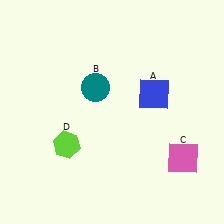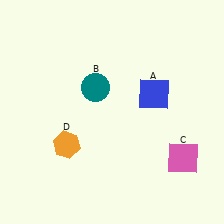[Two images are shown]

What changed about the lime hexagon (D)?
In Image 1, D is lime. In Image 2, it changed to orange.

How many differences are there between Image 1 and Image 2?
There is 1 difference between the two images.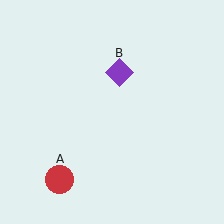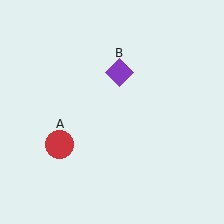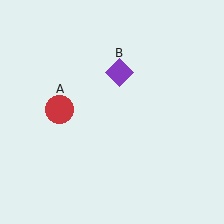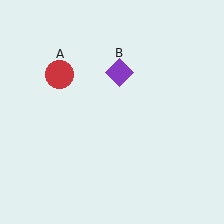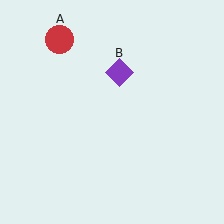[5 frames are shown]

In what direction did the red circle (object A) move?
The red circle (object A) moved up.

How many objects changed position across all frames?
1 object changed position: red circle (object A).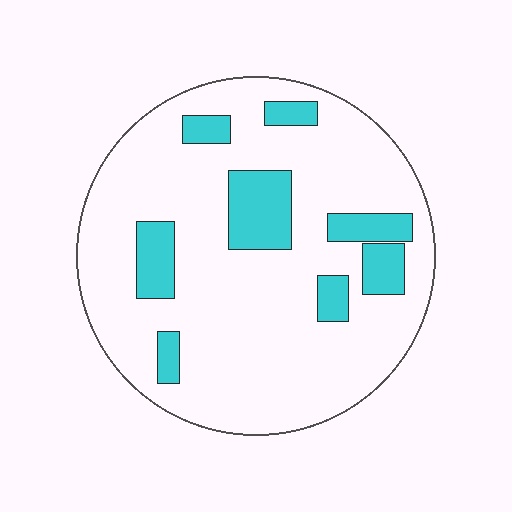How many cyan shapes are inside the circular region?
8.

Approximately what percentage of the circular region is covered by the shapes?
Approximately 20%.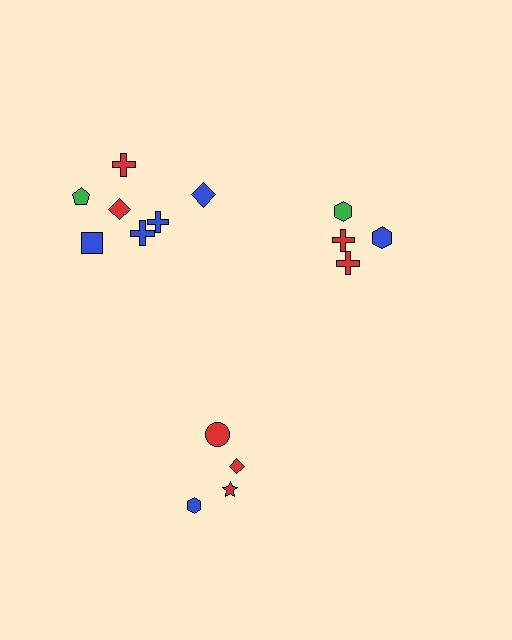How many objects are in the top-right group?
There are 4 objects.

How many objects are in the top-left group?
There are 7 objects.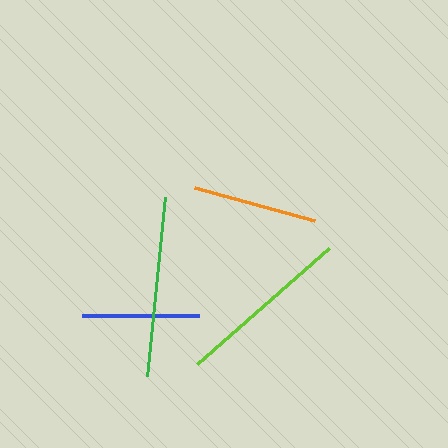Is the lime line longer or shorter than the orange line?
The lime line is longer than the orange line.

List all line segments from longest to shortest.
From longest to shortest: green, lime, orange, blue.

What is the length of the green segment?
The green segment is approximately 180 pixels long.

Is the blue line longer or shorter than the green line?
The green line is longer than the blue line.